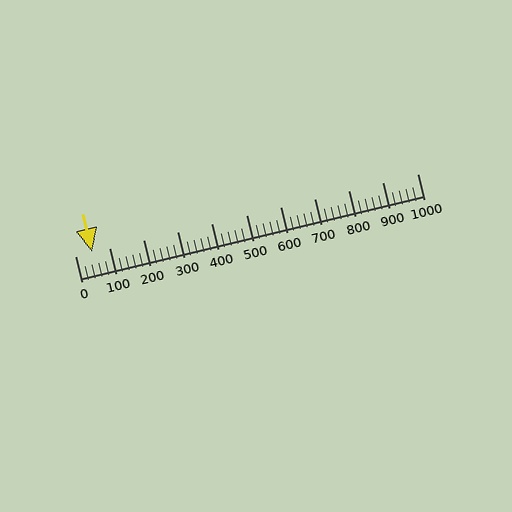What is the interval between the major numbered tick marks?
The major tick marks are spaced 100 units apart.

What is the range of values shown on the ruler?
The ruler shows values from 0 to 1000.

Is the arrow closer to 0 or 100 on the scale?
The arrow is closer to 0.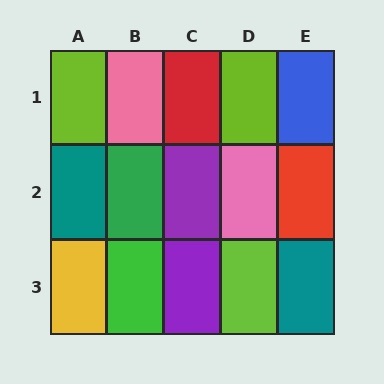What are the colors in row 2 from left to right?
Teal, green, purple, pink, red.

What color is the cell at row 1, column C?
Red.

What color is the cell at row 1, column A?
Lime.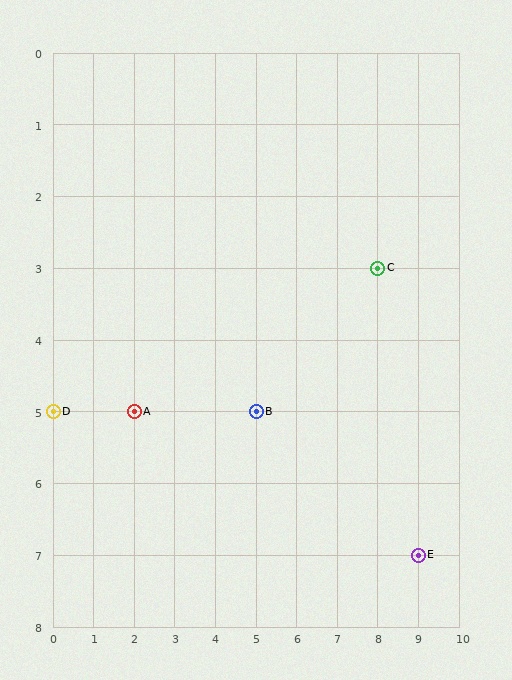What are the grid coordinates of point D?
Point D is at grid coordinates (0, 5).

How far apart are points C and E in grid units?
Points C and E are 1 column and 4 rows apart (about 4.1 grid units diagonally).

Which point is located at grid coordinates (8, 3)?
Point C is at (8, 3).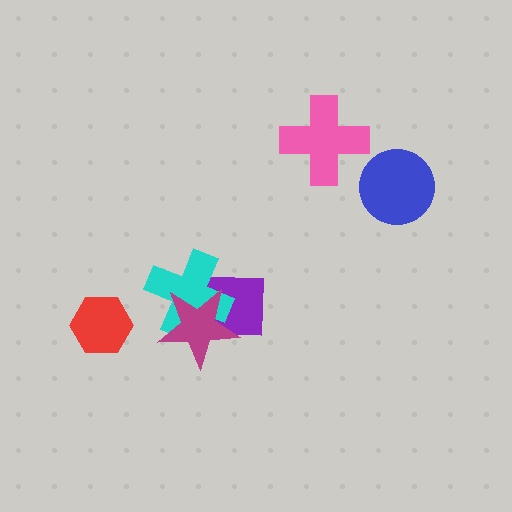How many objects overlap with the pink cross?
0 objects overlap with the pink cross.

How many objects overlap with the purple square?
2 objects overlap with the purple square.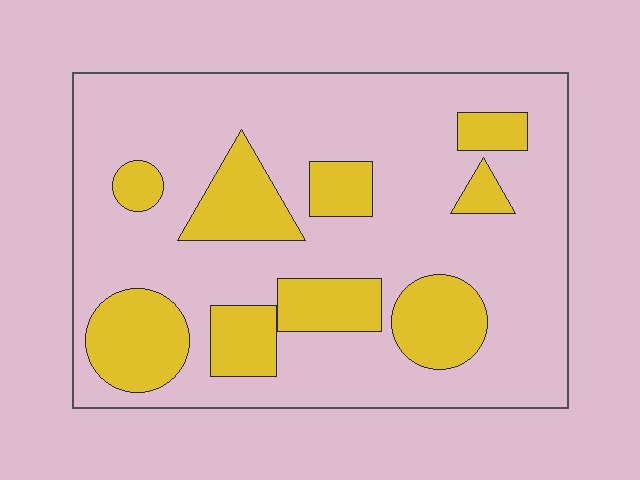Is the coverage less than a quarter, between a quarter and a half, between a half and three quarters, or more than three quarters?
Between a quarter and a half.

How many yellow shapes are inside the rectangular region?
9.